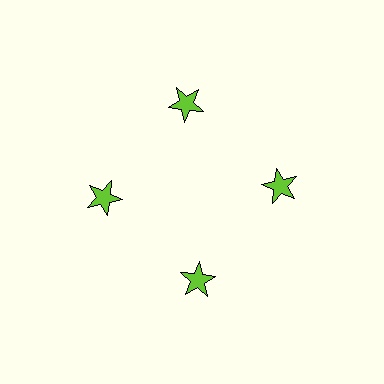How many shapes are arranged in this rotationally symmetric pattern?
There are 4 shapes, arranged in 4 groups of 1.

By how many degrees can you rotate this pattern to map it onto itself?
The pattern maps onto itself every 90 degrees of rotation.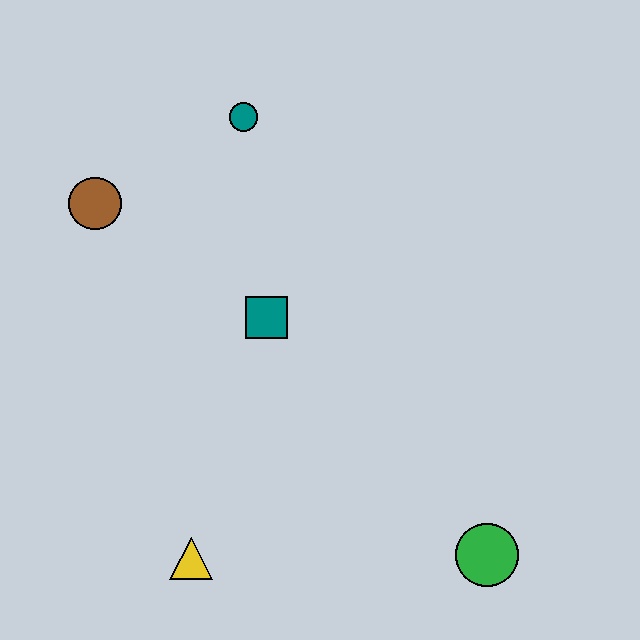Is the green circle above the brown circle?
No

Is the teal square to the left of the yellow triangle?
No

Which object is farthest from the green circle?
The brown circle is farthest from the green circle.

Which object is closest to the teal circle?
The brown circle is closest to the teal circle.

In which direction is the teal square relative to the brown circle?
The teal square is to the right of the brown circle.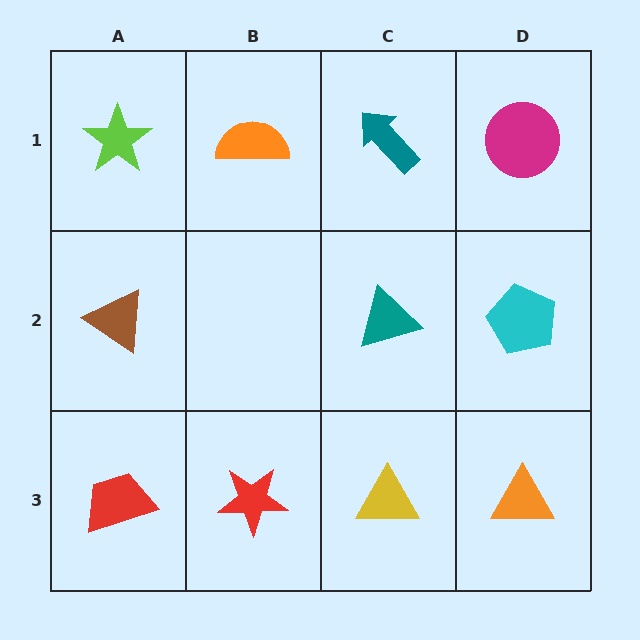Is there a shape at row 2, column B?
No, that cell is empty.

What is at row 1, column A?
A lime star.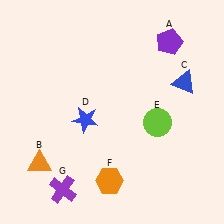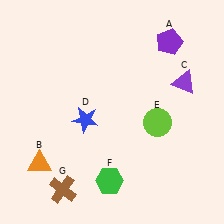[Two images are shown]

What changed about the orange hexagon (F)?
In Image 1, F is orange. In Image 2, it changed to green.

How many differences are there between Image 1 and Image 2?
There are 3 differences between the two images.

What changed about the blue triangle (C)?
In Image 1, C is blue. In Image 2, it changed to purple.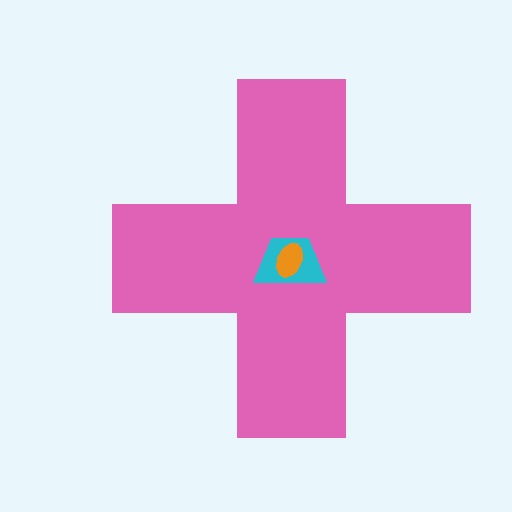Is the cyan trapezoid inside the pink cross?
Yes.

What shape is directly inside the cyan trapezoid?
The orange ellipse.